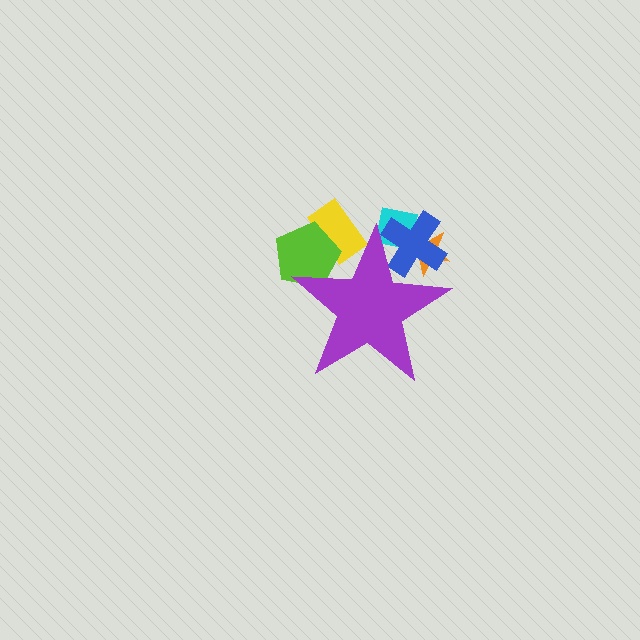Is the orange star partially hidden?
Yes, the orange star is partially hidden behind the purple star.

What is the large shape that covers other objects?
A purple star.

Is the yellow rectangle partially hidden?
Yes, the yellow rectangle is partially hidden behind the purple star.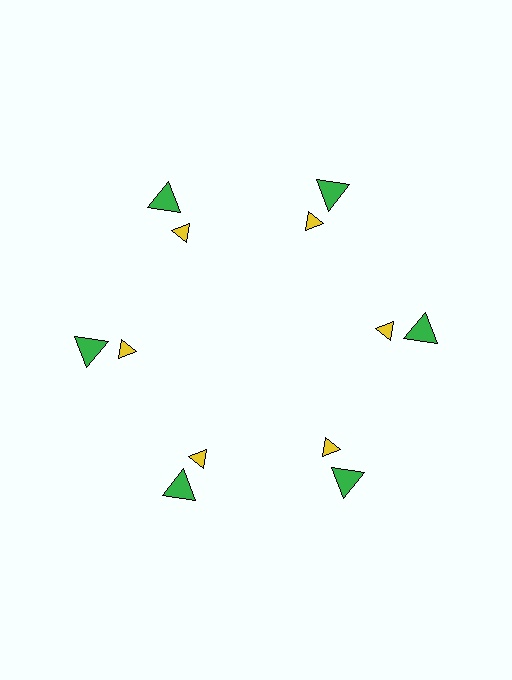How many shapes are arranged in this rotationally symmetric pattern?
There are 12 shapes, arranged in 6 groups of 2.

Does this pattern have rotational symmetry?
Yes, this pattern has 6-fold rotational symmetry. It looks the same after rotating 60 degrees around the center.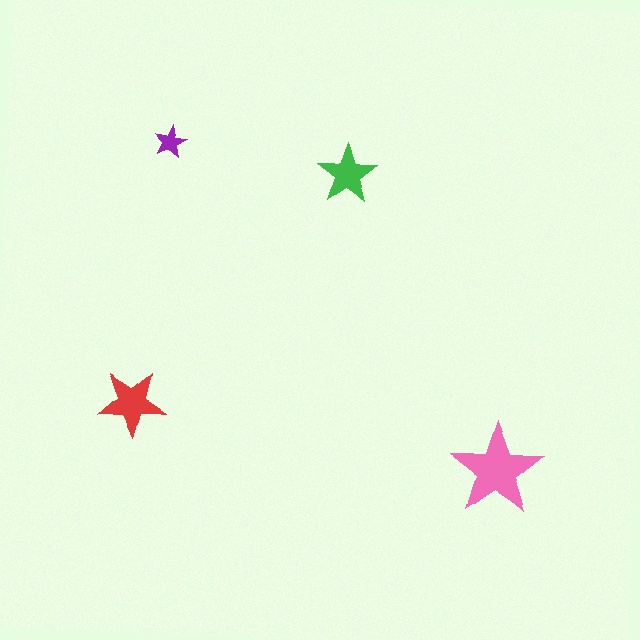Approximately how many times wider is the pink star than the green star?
About 1.5 times wider.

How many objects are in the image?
There are 4 objects in the image.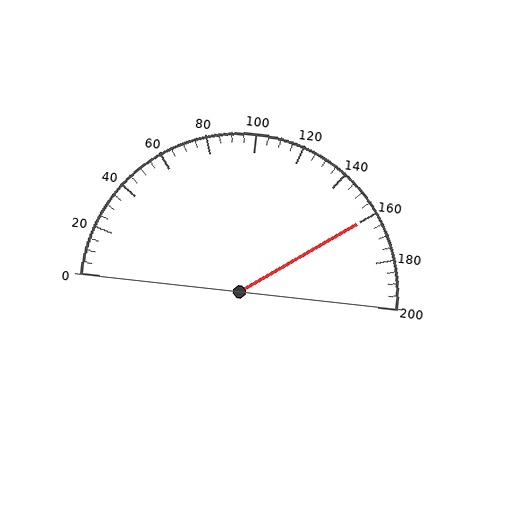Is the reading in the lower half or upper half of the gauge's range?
The reading is in the upper half of the range (0 to 200).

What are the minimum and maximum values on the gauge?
The gauge ranges from 0 to 200.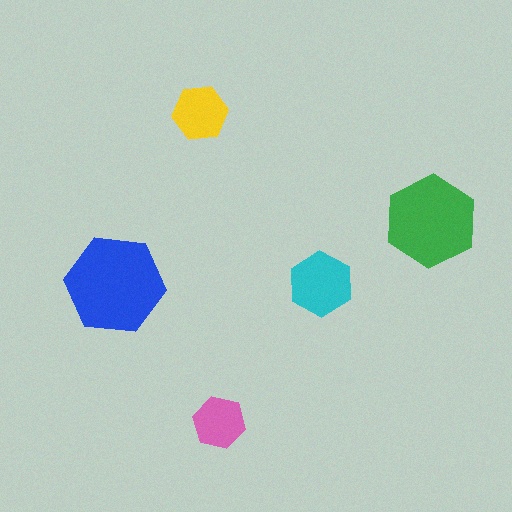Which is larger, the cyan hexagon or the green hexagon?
The green one.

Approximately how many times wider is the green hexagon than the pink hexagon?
About 2 times wider.